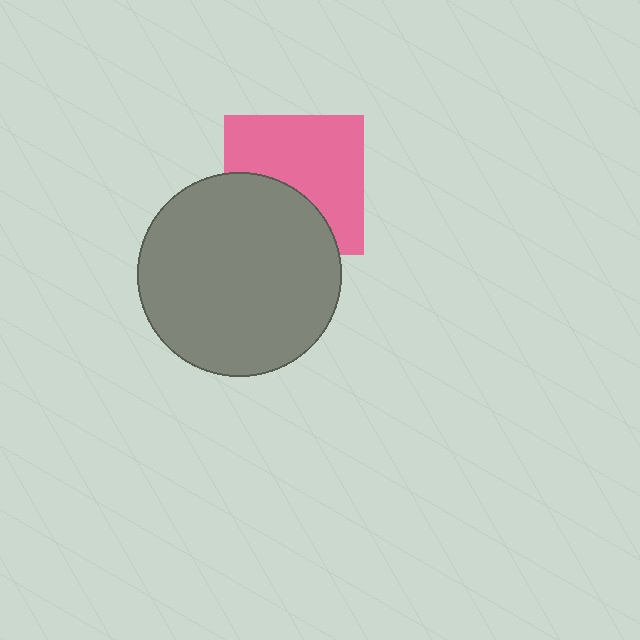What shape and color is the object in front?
The object in front is a gray circle.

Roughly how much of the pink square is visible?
About half of it is visible (roughly 61%).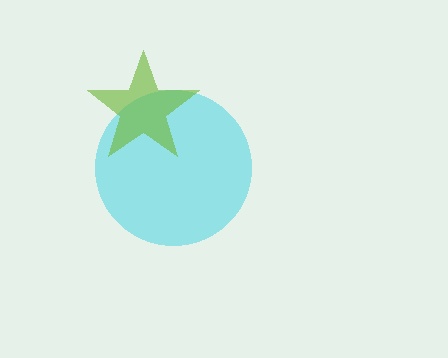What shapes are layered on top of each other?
The layered shapes are: a cyan circle, a lime star.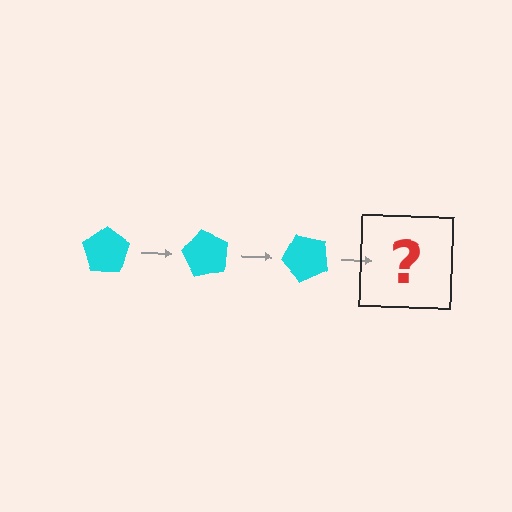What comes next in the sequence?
The next element should be a cyan pentagon rotated 180 degrees.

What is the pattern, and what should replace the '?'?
The pattern is that the pentagon rotates 60 degrees each step. The '?' should be a cyan pentagon rotated 180 degrees.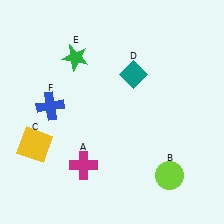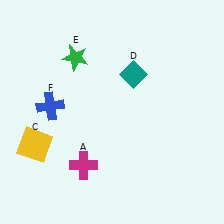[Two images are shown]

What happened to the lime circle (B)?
The lime circle (B) was removed in Image 2. It was in the bottom-right area of Image 1.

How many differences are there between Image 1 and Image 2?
There is 1 difference between the two images.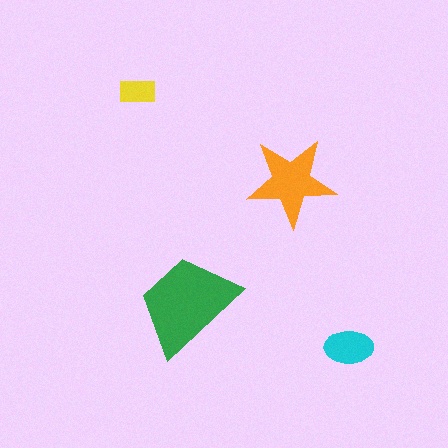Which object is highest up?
The yellow rectangle is topmost.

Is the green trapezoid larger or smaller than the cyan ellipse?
Larger.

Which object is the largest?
The green trapezoid.